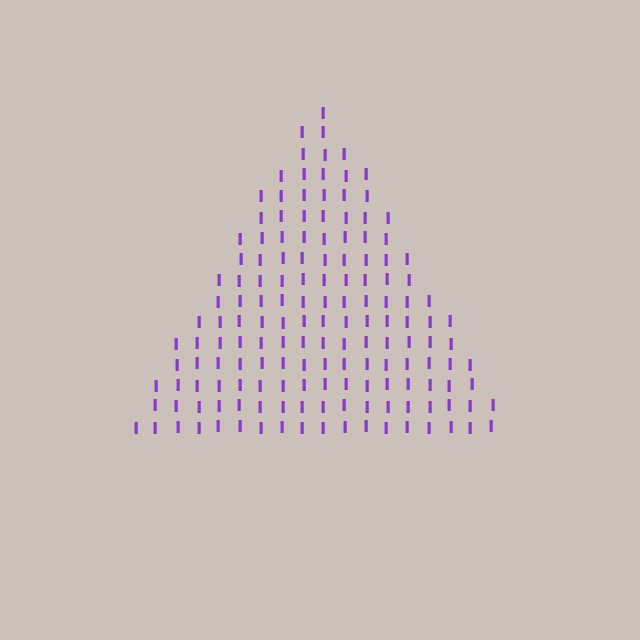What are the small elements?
The small elements are letter I's.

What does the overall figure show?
The overall figure shows a triangle.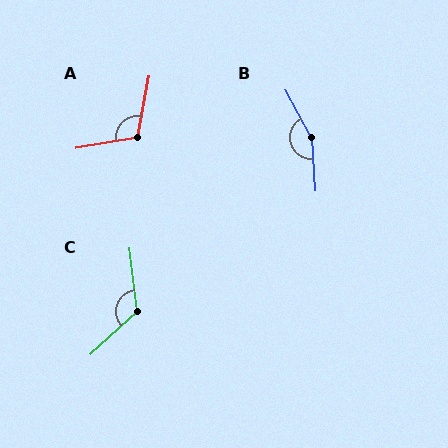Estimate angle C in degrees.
Approximately 125 degrees.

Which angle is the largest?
B, at approximately 155 degrees.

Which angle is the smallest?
A, at approximately 110 degrees.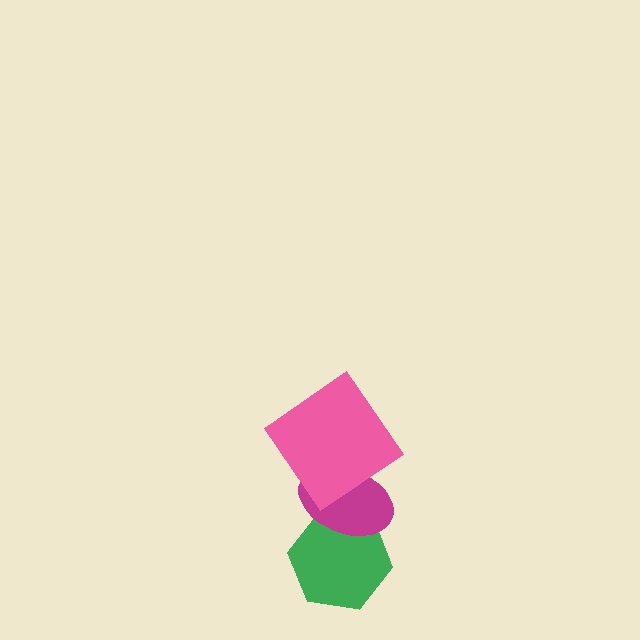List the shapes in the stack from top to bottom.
From top to bottom: the pink diamond, the magenta ellipse, the green hexagon.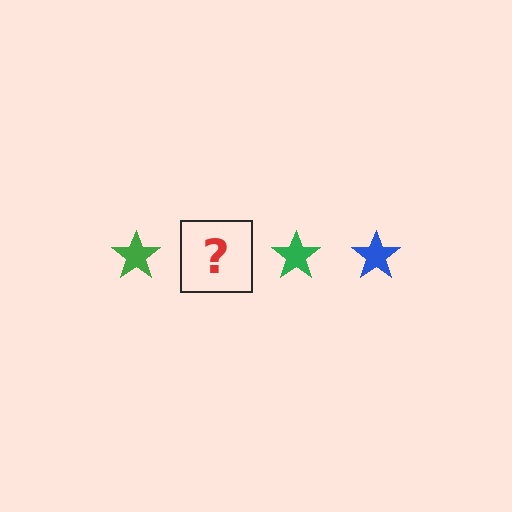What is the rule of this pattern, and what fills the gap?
The rule is that the pattern cycles through green, blue stars. The gap should be filled with a blue star.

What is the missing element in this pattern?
The missing element is a blue star.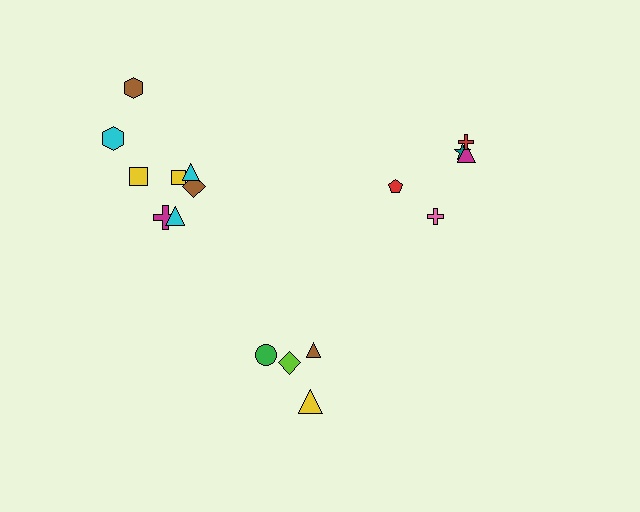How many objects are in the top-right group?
There are 5 objects.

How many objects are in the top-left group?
There are 8 objects.